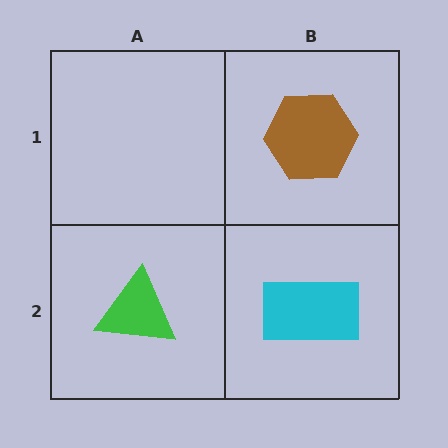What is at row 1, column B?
A brown hexagon.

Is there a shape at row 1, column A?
No, that cell is empty.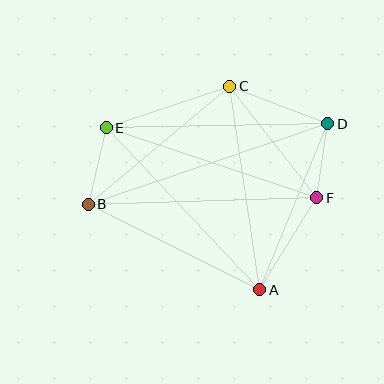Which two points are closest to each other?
Points D and F are closest to each other.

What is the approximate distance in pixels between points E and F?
The distance between E and F is approximately 222 pixels.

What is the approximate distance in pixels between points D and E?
The distance between D and E is approximately 221 pixels.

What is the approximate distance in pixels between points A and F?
The distance between A and F is approximately 108 pixels.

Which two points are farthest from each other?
Points B and D are farthest from each other.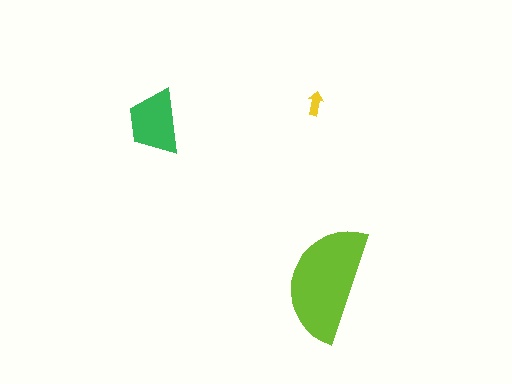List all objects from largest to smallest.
The lime semicircle, the green trapezoid, the yellow arrow.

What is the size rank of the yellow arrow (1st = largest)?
3rd.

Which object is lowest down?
The lime semicircle is bottommost.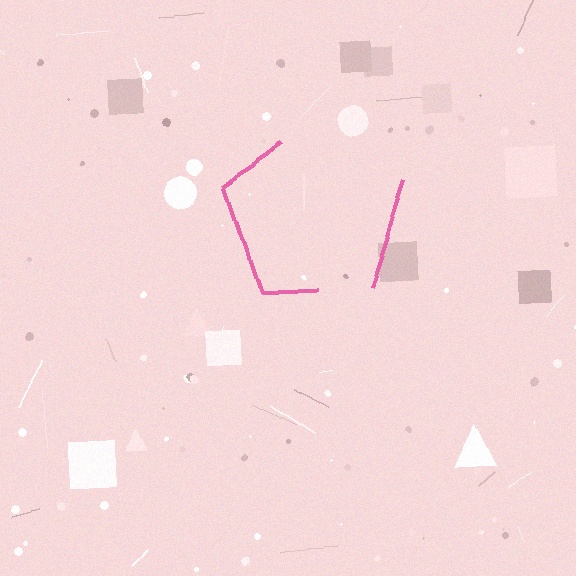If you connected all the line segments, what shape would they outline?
They would outline a pentagon.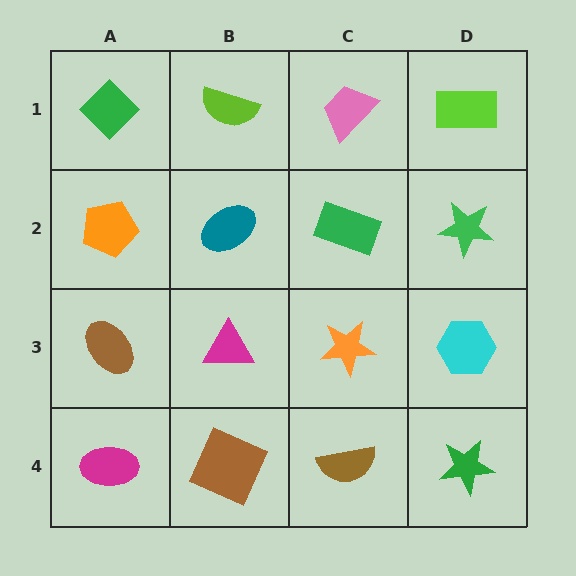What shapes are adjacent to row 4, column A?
A brown ellipse (row 3, column A), a brown square (row 4, column B).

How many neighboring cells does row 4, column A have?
2.